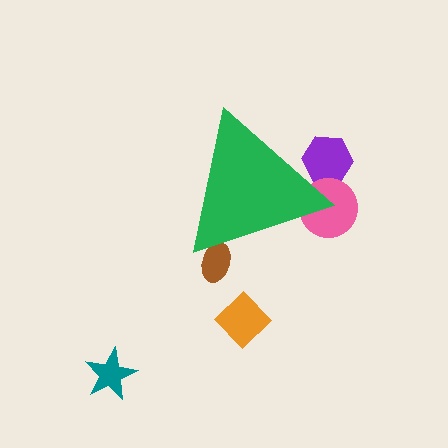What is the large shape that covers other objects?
A green triangle.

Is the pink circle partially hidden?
Yes, the pink circle is partially hidden behind the green triangle.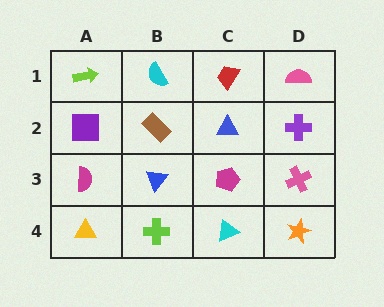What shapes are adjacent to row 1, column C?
A blue triangle (row 2, column C), a cyan semicircle (row 1, column B), a pink semicircle (row 1, column D).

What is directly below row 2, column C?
A magenta pentagon.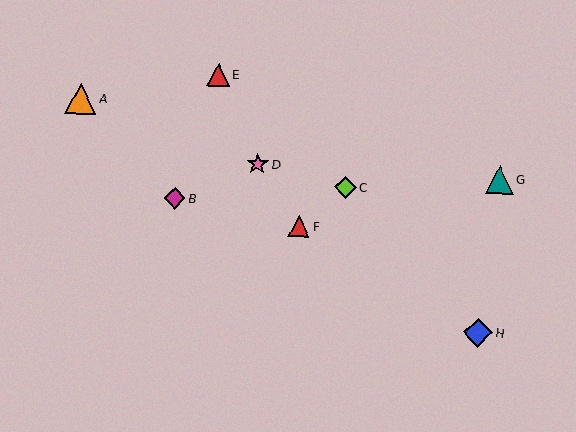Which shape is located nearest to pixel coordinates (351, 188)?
The lime diamond (labeled C) at (345, 188) is nearest to that location.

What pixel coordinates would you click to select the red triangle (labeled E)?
Click at (218, 75) to select the red triangle E.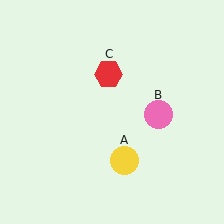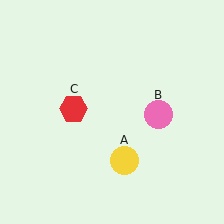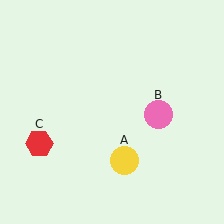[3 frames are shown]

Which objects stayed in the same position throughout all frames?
Yellow circle (object A) and pink circle (object B) remained stationary.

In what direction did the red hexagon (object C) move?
The red hexagon (object C) moved down and to the left.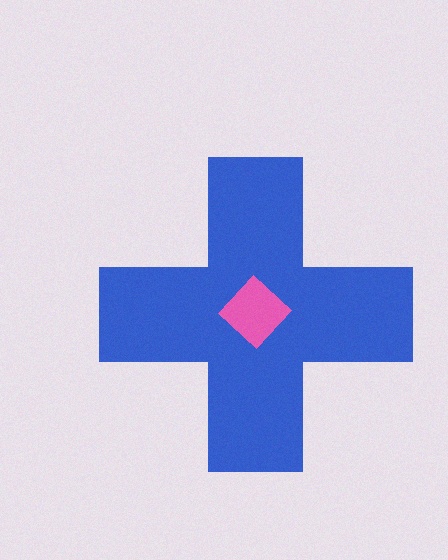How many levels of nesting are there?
2.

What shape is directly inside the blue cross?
The pink diamond.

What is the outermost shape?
The blue cross.